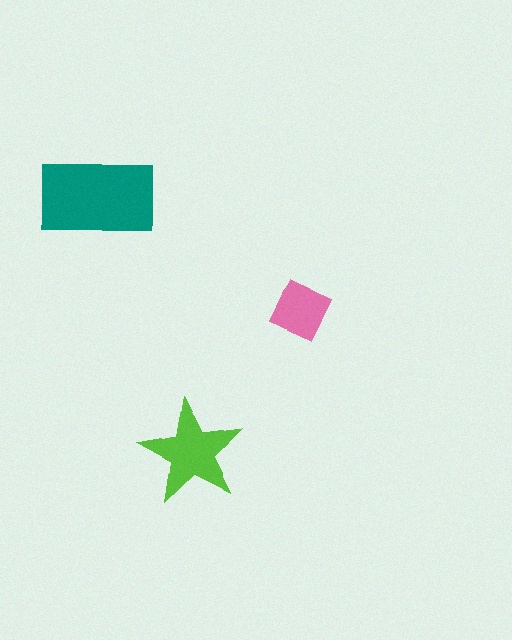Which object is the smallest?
The pink diamond.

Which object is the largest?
The teal rectangle.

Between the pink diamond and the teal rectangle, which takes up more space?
The teal rectangle.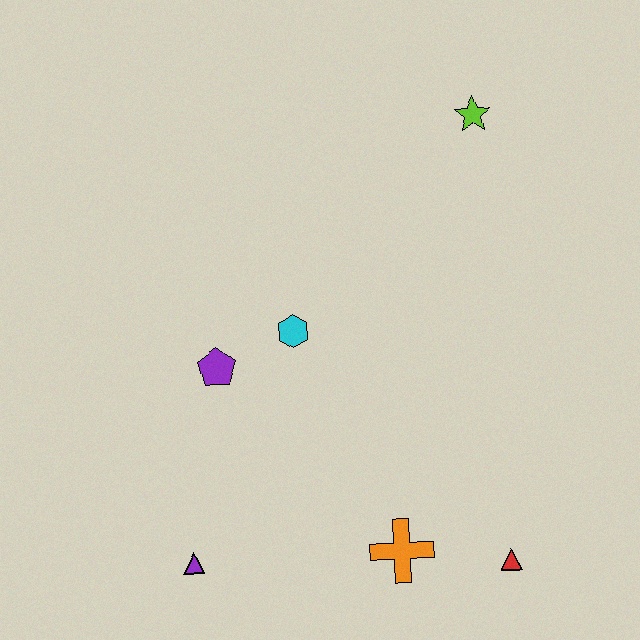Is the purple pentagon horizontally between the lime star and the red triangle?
No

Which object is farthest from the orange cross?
The lime star is farthest from the orange cross.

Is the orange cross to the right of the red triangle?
No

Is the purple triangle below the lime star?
Yes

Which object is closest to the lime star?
The cyan hexagon is closest to the lime star.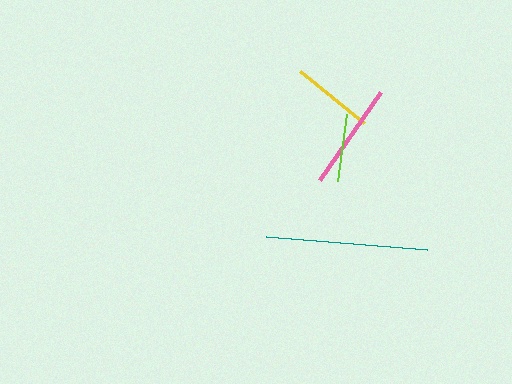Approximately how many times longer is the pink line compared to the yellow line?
The pink line is approximately 1.3 times the length of the yellow line.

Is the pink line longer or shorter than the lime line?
The pink line is longer than the lime line.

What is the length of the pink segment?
The pink segment is approximately 107 pixels long.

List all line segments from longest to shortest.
From longest to shortest: teal, pink, yellow, lime.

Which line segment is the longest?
The teal line is the longest at approximately 162 pixels.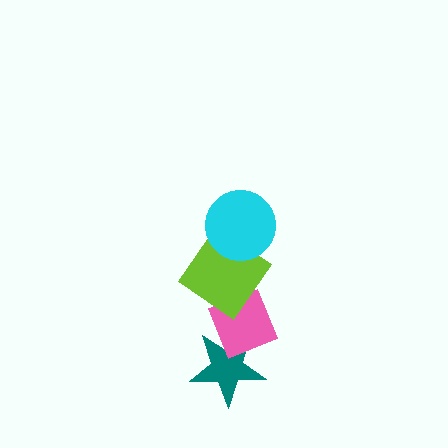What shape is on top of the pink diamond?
The lime diamond is on top of the pink diamond.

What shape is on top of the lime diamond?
The cyan circle is on top of the lime diamond.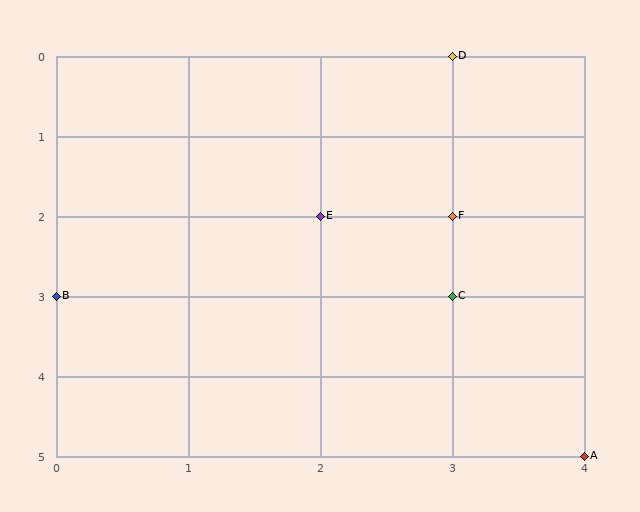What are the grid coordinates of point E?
Point E is at grid coordinates (2, 2).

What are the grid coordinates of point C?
Point C is at grid coordinates (3, 3).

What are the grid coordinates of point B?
Point B is at grid coordinates (0, 3).